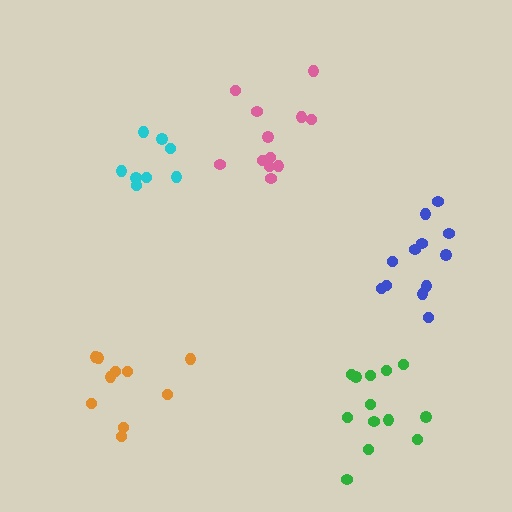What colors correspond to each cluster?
The clusters are colored: cyan, orange, pink, blue, green.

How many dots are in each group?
Group 1: 8 dots, Group 2: 10 dots, Group 3: 12 dots, Group 4: 12 dots, Group 5: 13 dots (55 total).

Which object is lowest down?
The green cluster is bottommost.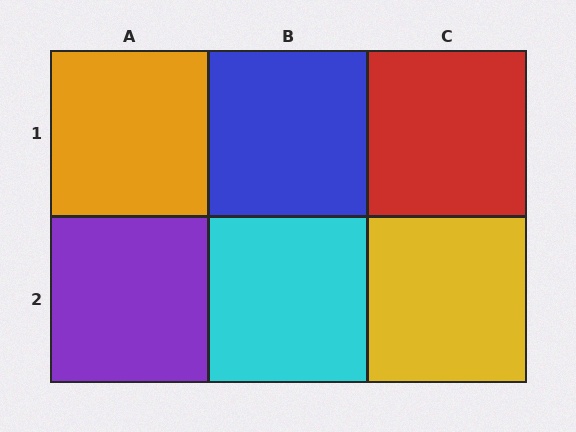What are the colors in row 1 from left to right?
Orange, blue, red.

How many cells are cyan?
1 cell is cyan.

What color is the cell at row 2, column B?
Cyan.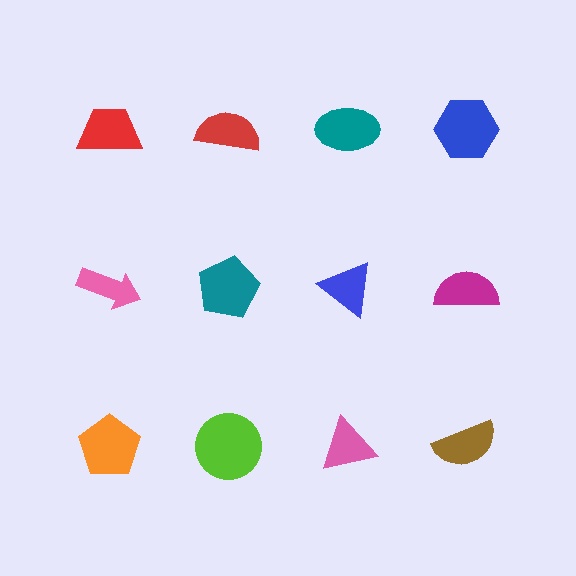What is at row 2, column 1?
A pink arrow.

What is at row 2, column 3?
A blue triangle.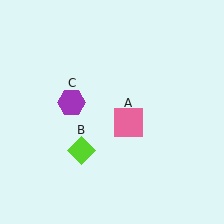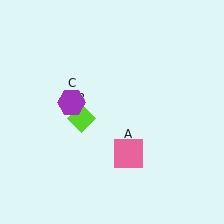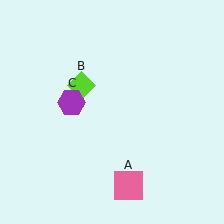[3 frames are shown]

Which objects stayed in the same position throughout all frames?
Purple hexagon (object C) remained stationary.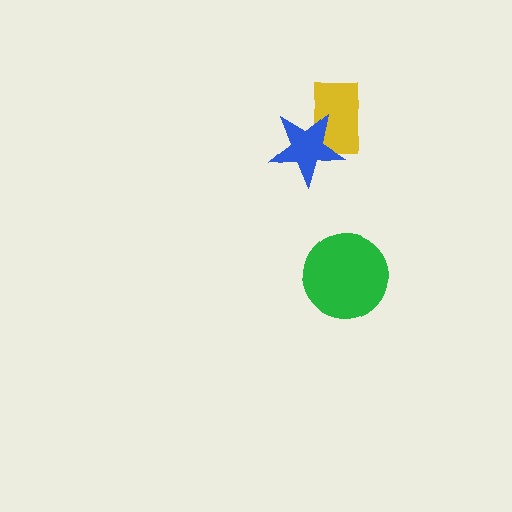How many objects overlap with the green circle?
0 objects overlap with the green circle.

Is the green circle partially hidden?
No, no other shape covers it.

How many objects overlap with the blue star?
1 object overlaps with the blue star.